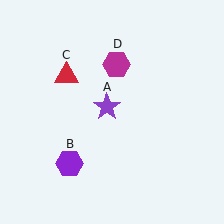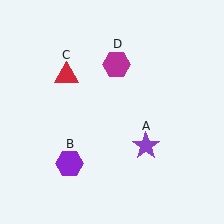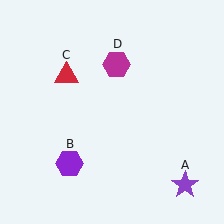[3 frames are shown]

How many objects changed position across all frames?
1 object changed position: purple star (object A).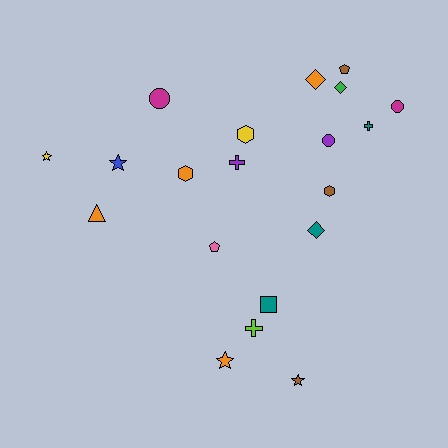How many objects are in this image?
There are 20 objects.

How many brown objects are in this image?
There are 3 brown objects.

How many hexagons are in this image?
There are 3 hexagons.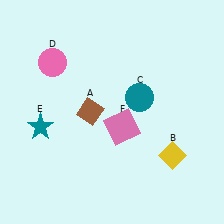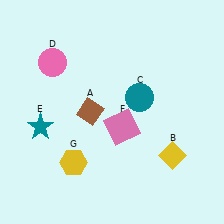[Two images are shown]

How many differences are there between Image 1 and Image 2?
There is 1 difference between the two images.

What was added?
A yellow hexagon (G) was added in Image 2.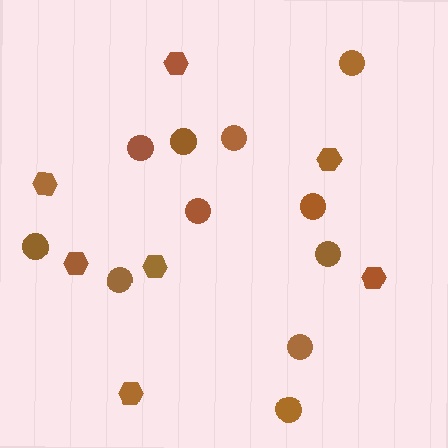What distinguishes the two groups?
There are 2 groups: one group of circles (11) and one group of hexagons (7).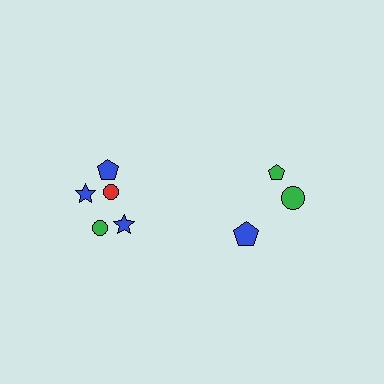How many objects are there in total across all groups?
There are 8 objects.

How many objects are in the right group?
There are 3 objects.